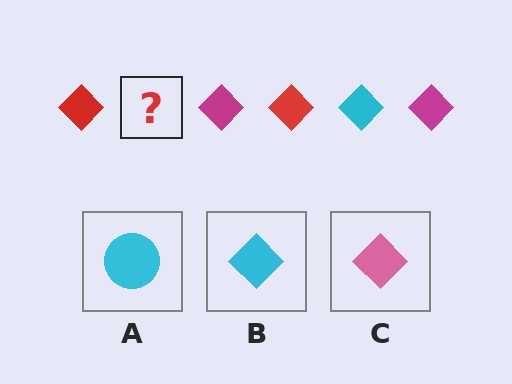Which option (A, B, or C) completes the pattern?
B.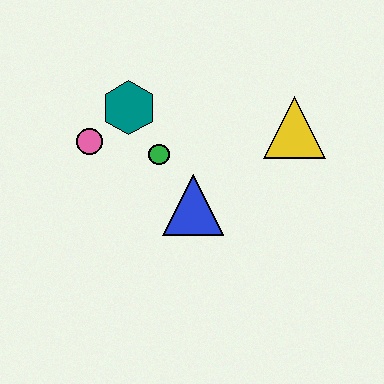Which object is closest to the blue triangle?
The green circle is closest to the blue triangle.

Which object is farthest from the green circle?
The yellow triangle is farthest from the green circle.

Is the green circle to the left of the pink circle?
No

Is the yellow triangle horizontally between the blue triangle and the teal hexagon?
No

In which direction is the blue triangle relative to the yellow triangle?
The blue triangle is to the left of the yellow triangle.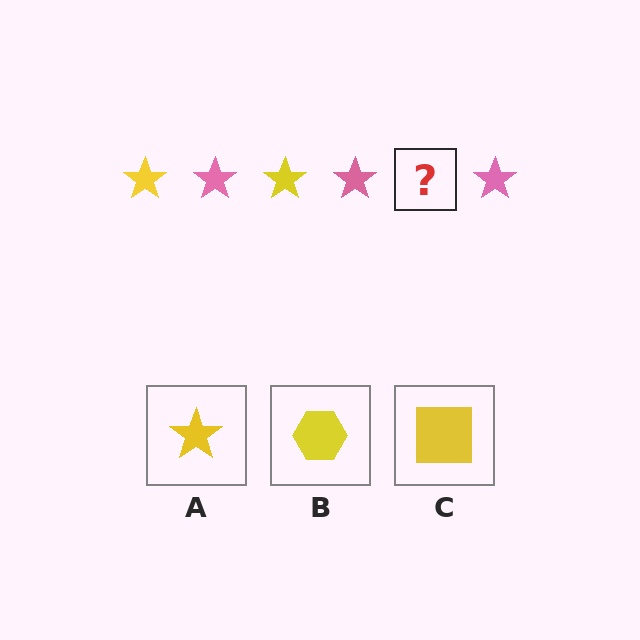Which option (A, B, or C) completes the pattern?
A.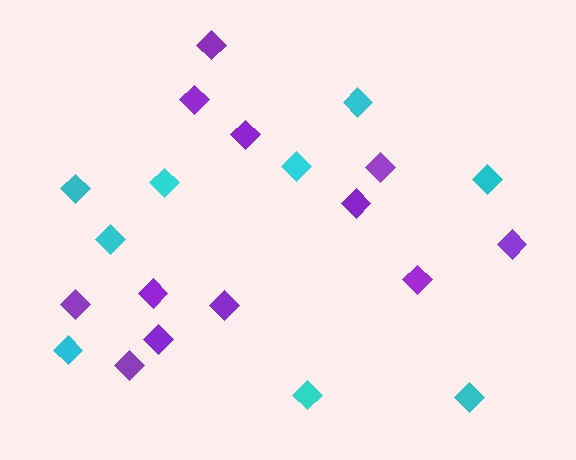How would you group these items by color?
There are 2 groups: one group of cyan diamonds (9) and one group of purple diamonds (12).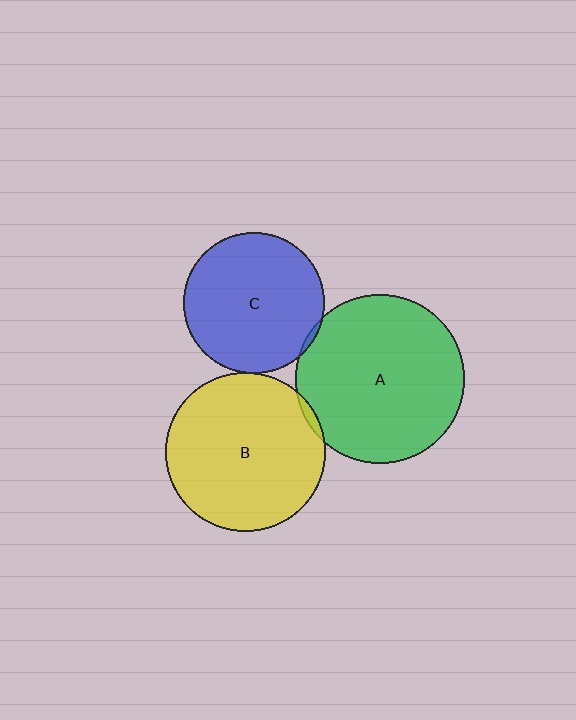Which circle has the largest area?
Circle A (green).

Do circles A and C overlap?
Yes.